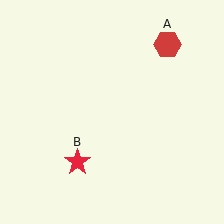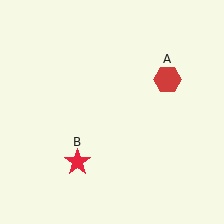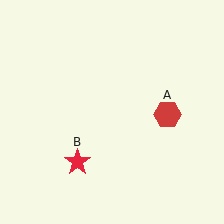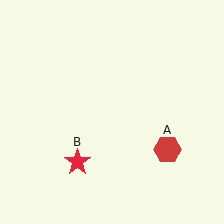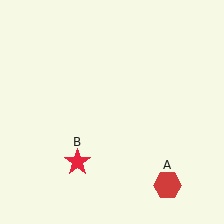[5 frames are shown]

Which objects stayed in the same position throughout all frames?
Red star (object B) remained stationary.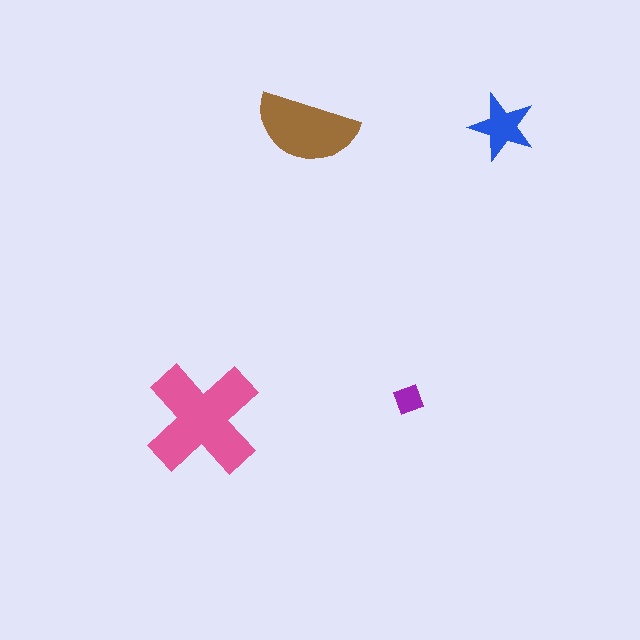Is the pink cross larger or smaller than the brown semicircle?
Larger.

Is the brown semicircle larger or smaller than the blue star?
Larger.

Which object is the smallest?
The purple diamond.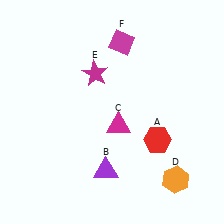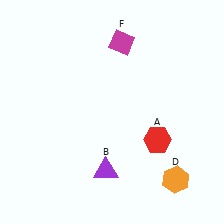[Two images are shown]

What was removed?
The magenta star (E), the magenta triangle (C) were removed in Image 2.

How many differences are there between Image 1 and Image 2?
There are 2 differences between the two images.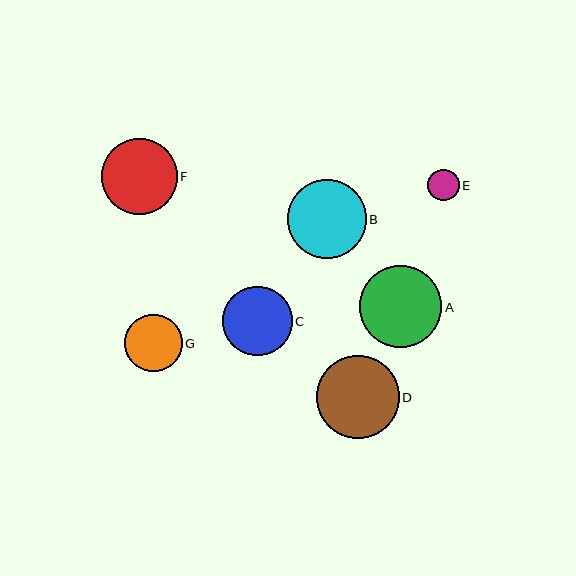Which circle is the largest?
Circle D is the largest with a size of approximately 83 pixels.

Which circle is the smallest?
Circle E is the smallest with a size of approximately 32 pixels.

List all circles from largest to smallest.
From largest to smallest: D, A, B, F, C, G, E.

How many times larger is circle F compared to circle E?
Circle F is approximately 2.4 times the size of circle E.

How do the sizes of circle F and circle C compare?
Circle F and circle C are approximately the same size.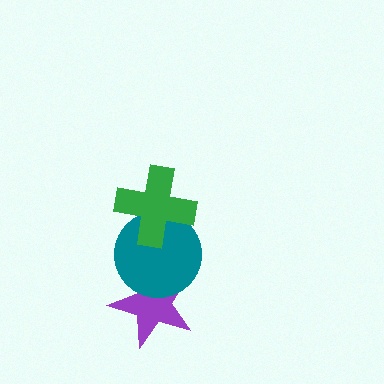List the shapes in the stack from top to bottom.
From top to bottom: the green cross, the teal circle, the purple star.